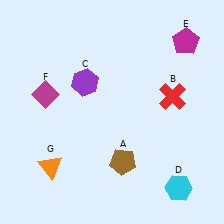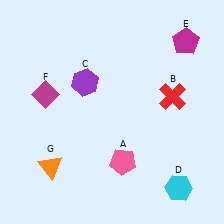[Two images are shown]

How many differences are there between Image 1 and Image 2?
There is 1 difference between the two images.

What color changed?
The pentagon (A) changed from brown in Image 1 to pink in Image 2.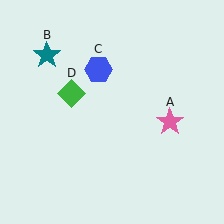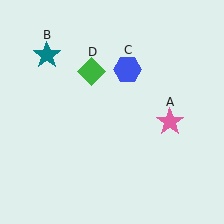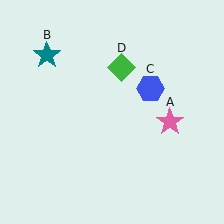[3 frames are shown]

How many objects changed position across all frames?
2 objects changed position: blue hexagon (object C), green diamond (object D).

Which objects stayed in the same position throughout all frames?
Pink star (object A) and teal star (object B) remained stationary.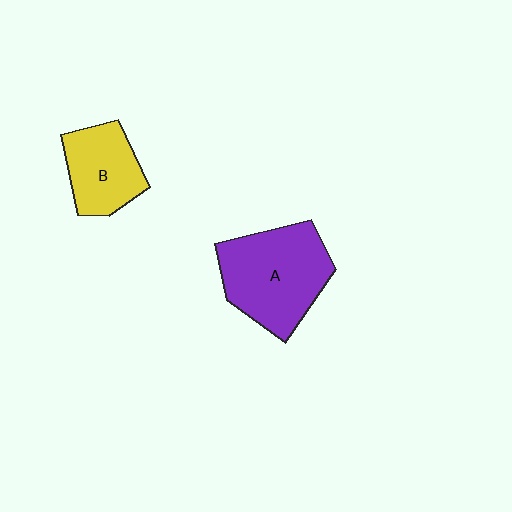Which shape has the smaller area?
Shape B (yellow).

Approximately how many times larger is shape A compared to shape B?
Approximately 1.6 times.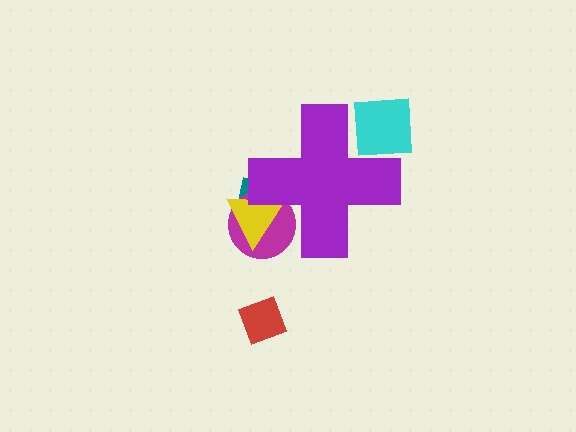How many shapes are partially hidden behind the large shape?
4 shapes are partially hidden.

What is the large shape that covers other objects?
A purple cross.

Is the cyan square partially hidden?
Yes, the cyan square is partially hidden behind the purple cross.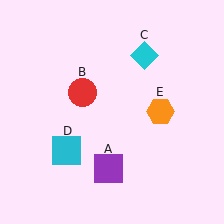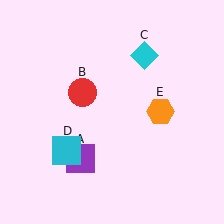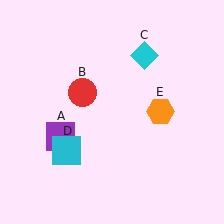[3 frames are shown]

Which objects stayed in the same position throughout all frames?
Red circle (object B) and cyan diamond (object C) and cyan square (object D) and orange hexagon (object E) remained stationary.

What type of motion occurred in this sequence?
The purple square (object A) rotated clockwise around the center of the scene.